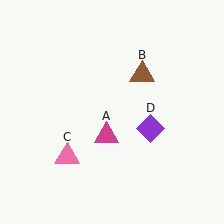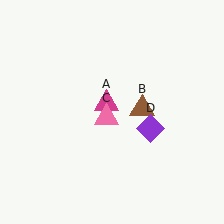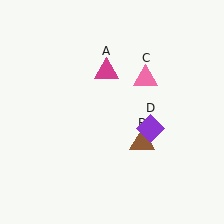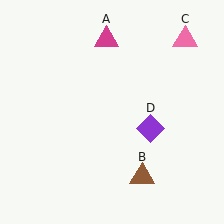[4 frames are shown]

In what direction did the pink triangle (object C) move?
The pink triangle (object C) moved up and to the right.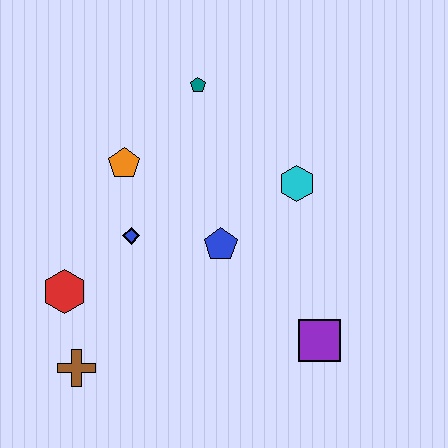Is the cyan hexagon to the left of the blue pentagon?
No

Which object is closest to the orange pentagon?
The blue diamond is closest to the orange pentagon.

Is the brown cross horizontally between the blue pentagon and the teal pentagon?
No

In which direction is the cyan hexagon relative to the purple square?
The cyan hexagon is above the purple square.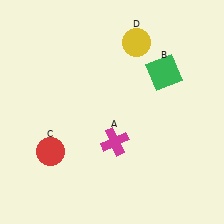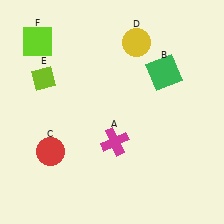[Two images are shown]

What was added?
A lime diamond (E), a lime square (F) were added in Image 2.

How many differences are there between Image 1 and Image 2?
There are 2 differences between the two images.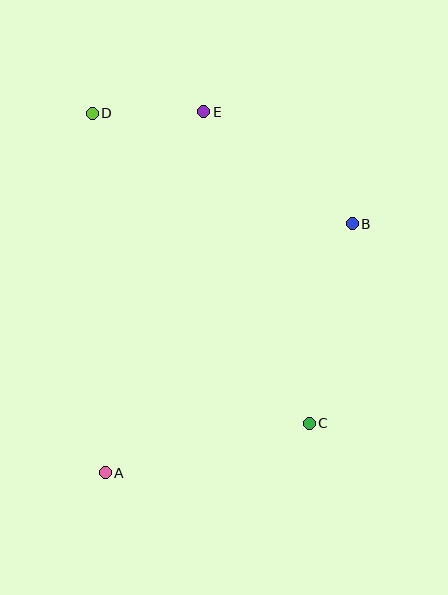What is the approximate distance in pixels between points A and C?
The distance between A and C is approximately 210 pixels.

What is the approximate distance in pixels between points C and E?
The distance between C and E is approximately 329 pixels.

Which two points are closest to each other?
Points D and E are closest to each other.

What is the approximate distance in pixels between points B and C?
The distance between B and C is approximately 204 pixels.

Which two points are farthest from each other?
Points C and D are farthest from each other.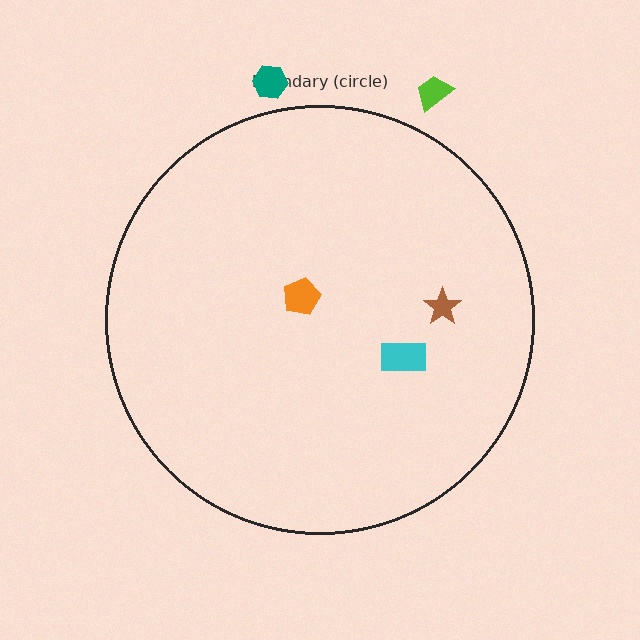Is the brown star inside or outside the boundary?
Inside.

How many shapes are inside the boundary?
3 inside, 2 outside.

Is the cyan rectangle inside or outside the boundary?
Inside.